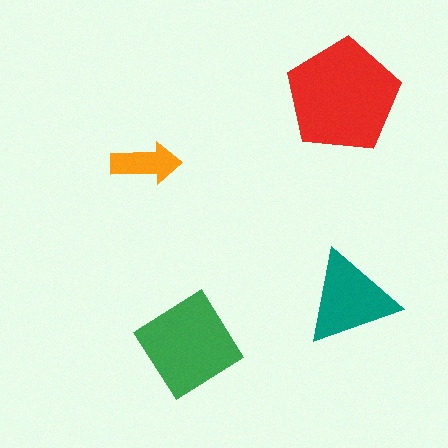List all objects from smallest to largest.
The orange arrow, the teal triangle, the green diamond, the red pentagon.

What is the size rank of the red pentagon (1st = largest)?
1st.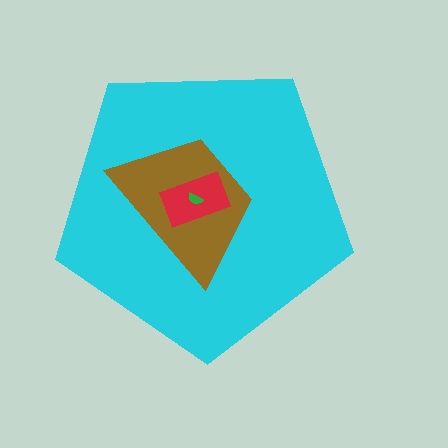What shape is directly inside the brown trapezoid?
The red rectangle.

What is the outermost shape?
The cyan pentagon.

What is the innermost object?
The green semicircle.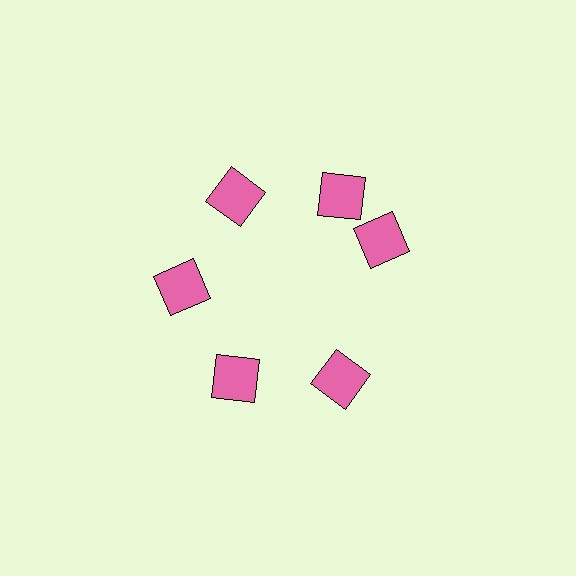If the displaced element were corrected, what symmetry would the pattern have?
It would have 6-fold rotational symmetry — the pattern would map onto itself every 60 degrees.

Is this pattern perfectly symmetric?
No. The 6 pink squares are arranged in a ring, but one element near the 3 o'clock position is rotated out of alignment along the ring, breaking the 6-fold rotational symmetry.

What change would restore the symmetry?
The symmetry would be restored by rotating it back into even spacing with its neighbors so that all 6 squares sit at equal angles and equal distance from the center.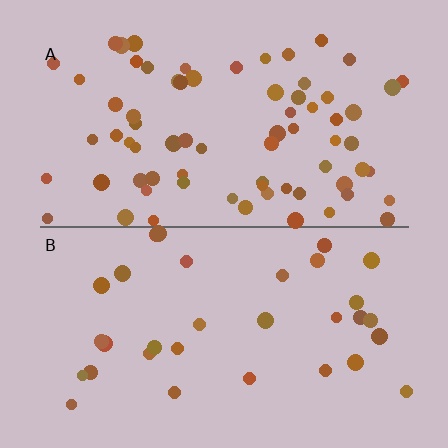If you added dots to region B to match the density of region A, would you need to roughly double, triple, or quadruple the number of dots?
Approximately double.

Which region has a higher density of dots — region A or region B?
A (the top).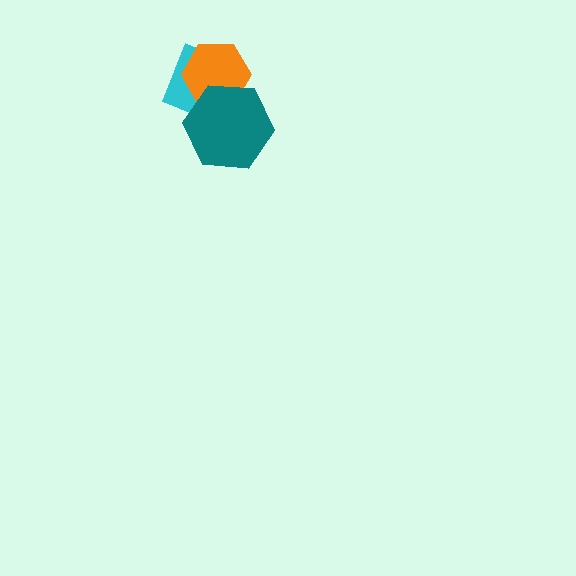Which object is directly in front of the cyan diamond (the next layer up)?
The orange hexagon is directly in front of the cyan diamond.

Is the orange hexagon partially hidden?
Yes, it is partially covered by another shape.